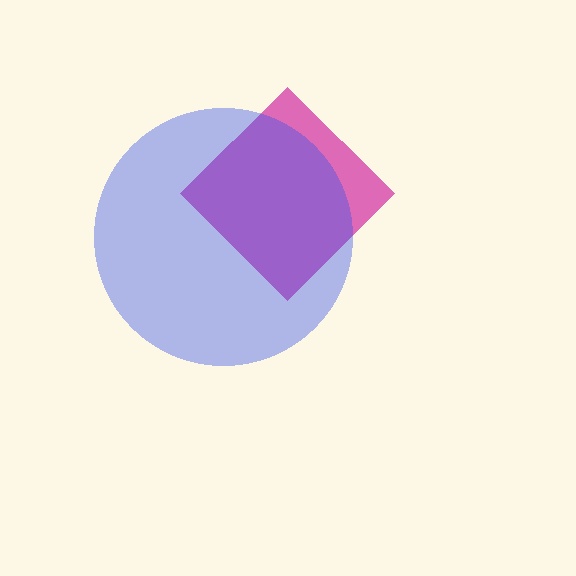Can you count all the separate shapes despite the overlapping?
Yes, there are 2 separate shapes.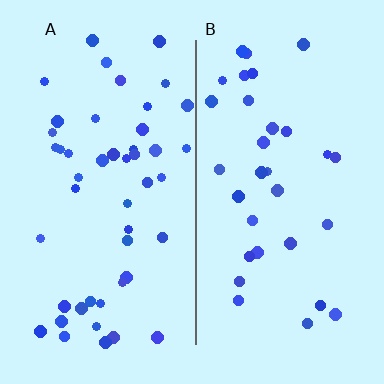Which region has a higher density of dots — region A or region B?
A (the left).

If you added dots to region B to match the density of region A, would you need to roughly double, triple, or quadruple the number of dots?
Approximately double.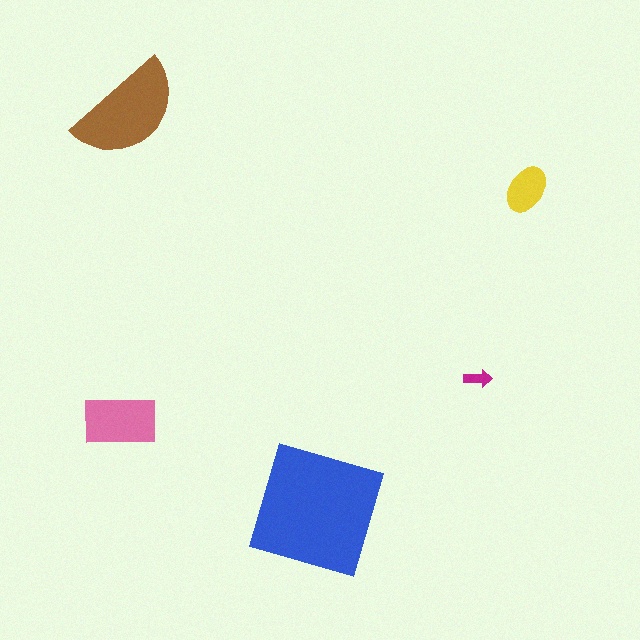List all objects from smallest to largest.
The magenta arrow, the yellow ellipse, the pink rectangle, the brown semicircle, the blue square.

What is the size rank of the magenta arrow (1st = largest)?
5th.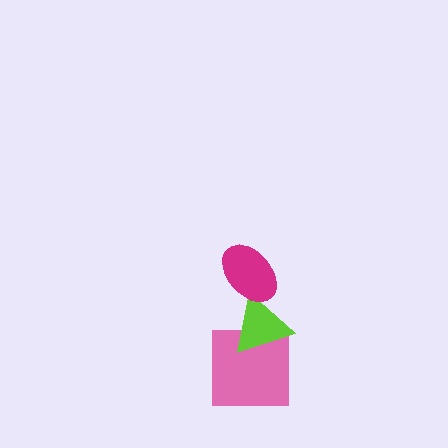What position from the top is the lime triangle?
The lime triangle is 2nd from the top.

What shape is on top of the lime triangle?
The magenta ellipse is on top of the lime triangle.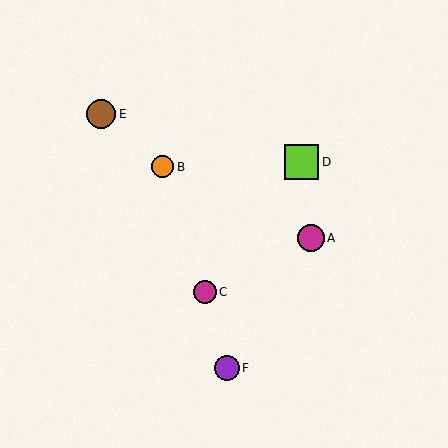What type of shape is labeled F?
Shape F is a purple circle.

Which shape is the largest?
The lime square (labeled D) is the largest.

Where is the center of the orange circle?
The center of the orange circle is at (163, 167).